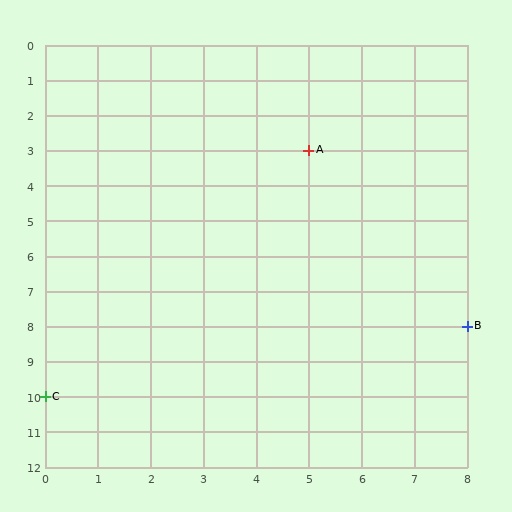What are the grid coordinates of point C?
Point C is at grid coordinates (0, 10).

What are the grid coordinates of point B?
Point B is at grid coordinates (8, 8).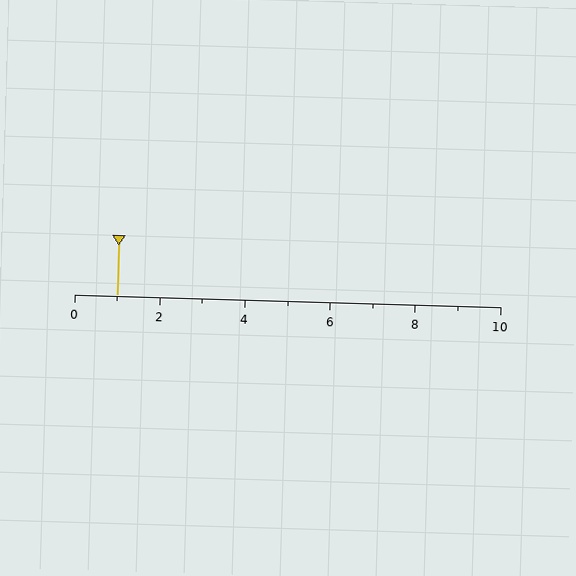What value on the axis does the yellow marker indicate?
The marker indicates approximately 1.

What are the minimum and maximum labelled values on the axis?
The axis runs from 0 to 10.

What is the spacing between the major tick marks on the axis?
The major ticks are spaced 2 apart.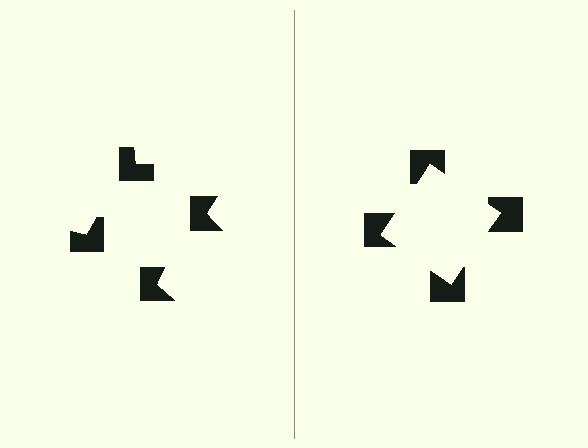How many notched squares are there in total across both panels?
8 — 4 on each side.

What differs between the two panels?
The notched squares are positioned identically on both sides; only the wedge orientations differ. On the right they align to a square; on the left they are misaligned.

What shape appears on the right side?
An illusory square.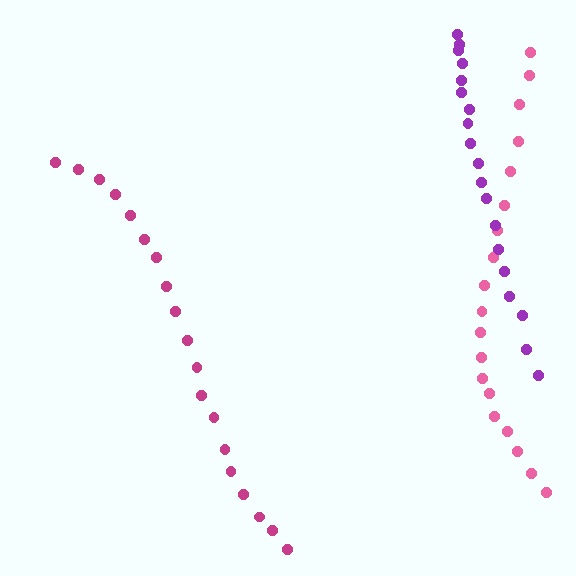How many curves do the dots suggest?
There are 3 distinct paths.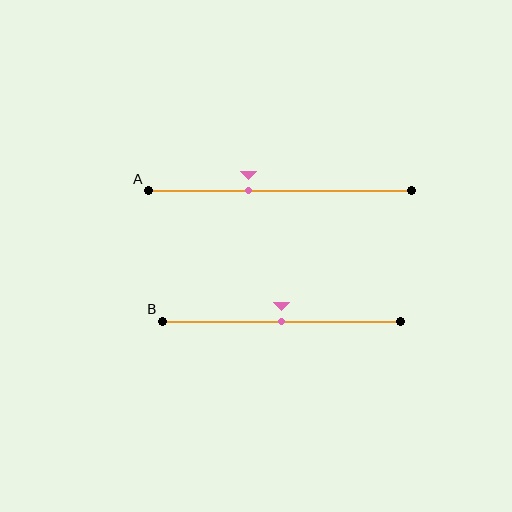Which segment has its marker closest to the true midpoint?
Segment B has its marker closest to the true midpoint.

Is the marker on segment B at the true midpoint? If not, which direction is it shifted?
Yes, the marker on segment B is at the true midpoint.